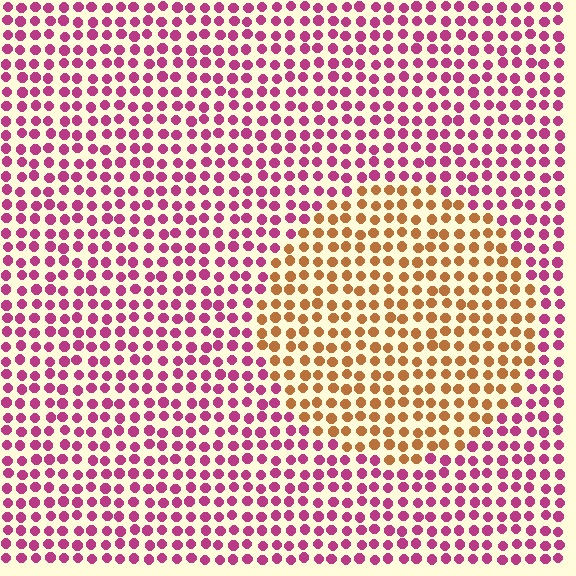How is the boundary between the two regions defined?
The boundary is defined purely by a slight shift in hue (about 63 degrees). Spacing, size, and orientation are identical on both sides.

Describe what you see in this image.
The image is filled with small magenta elements in a uniform arrangement. A circle-shaped region is visible where the elements are tinted to a slightly different hue, forming a subtle color boundary.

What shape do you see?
I see a circle.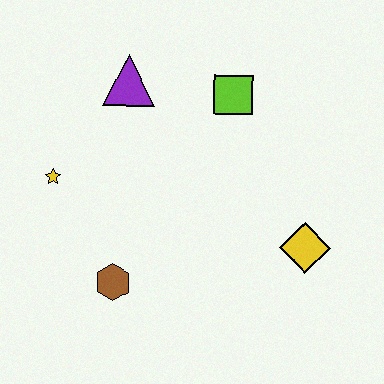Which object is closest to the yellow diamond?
The lime square is closest to the yellow diamond.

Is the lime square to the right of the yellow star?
Yes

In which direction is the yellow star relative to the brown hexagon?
The yellow star is above the brown hexagon.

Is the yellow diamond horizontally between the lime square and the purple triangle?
No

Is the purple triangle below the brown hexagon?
No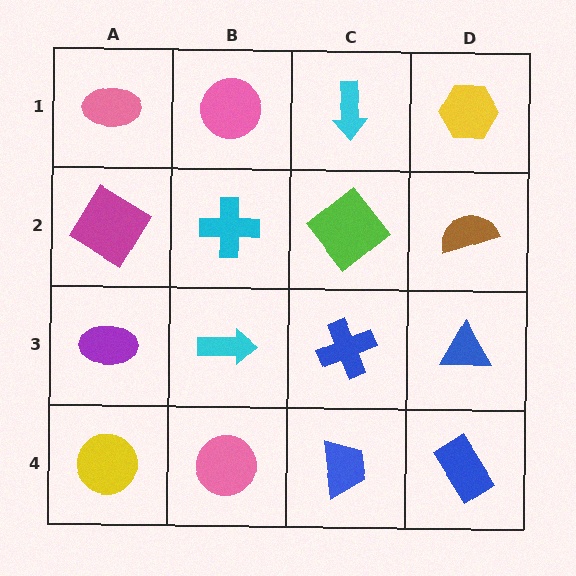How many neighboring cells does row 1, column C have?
3.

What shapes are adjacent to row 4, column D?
A blue triangle (row 3, column D), a blue trapezoid (row 4, column C).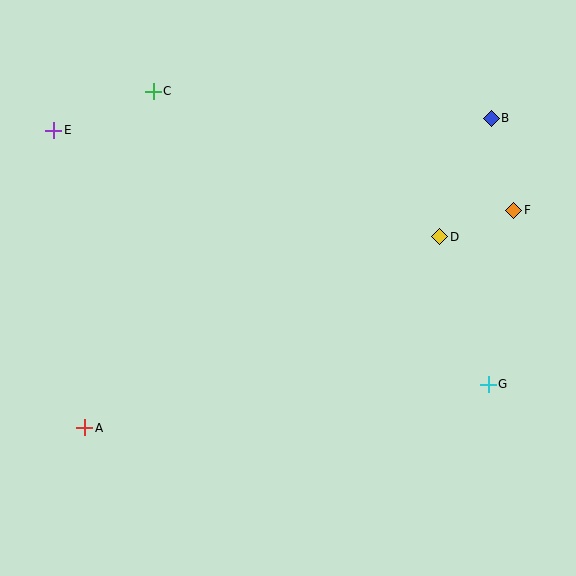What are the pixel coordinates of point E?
Point E is at (54, 130).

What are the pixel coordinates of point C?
Point C is at (153, 91).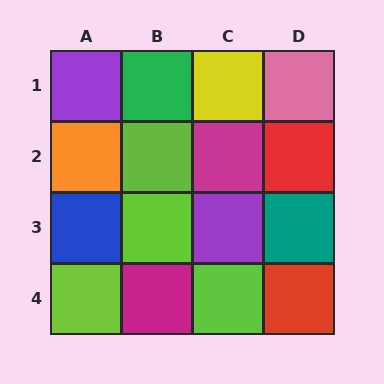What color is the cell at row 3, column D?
Teal.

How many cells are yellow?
1 cell is yellow.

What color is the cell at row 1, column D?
Pink.